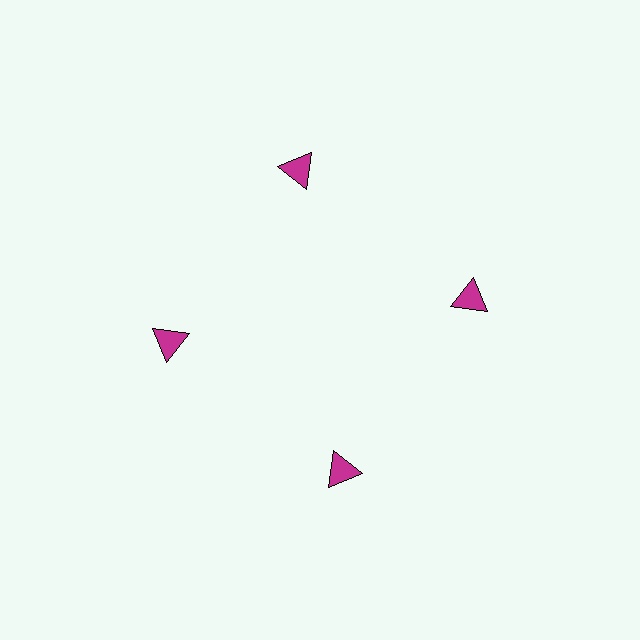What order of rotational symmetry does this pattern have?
This pattern has 4-fold rotational symmetry.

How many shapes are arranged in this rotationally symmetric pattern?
There are 4 shapes, arranged in 4 groups of 1.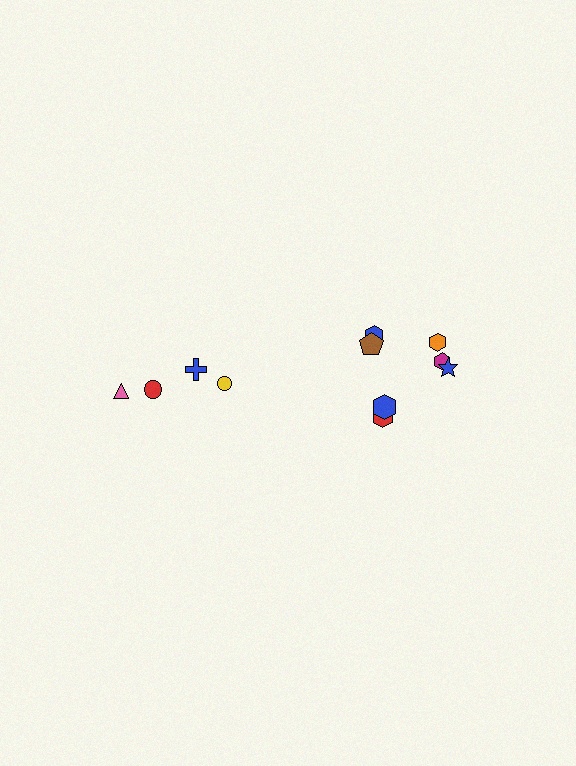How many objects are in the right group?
There are 7 objects.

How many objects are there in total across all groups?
There are 11 objects.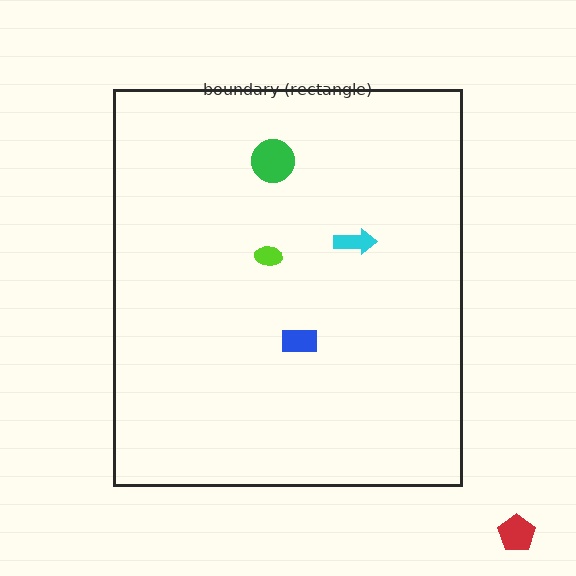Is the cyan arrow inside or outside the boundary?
Inside.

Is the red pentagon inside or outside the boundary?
Outside.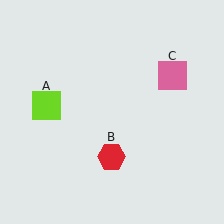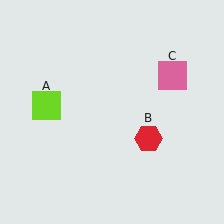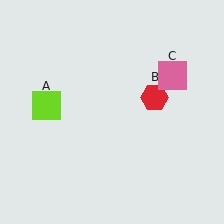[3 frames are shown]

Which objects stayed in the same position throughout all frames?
Lime square (object A) and pink square (object C) remained stationary.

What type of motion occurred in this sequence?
The red hexagon (object B) rotated counterclockwise around the center of the scene.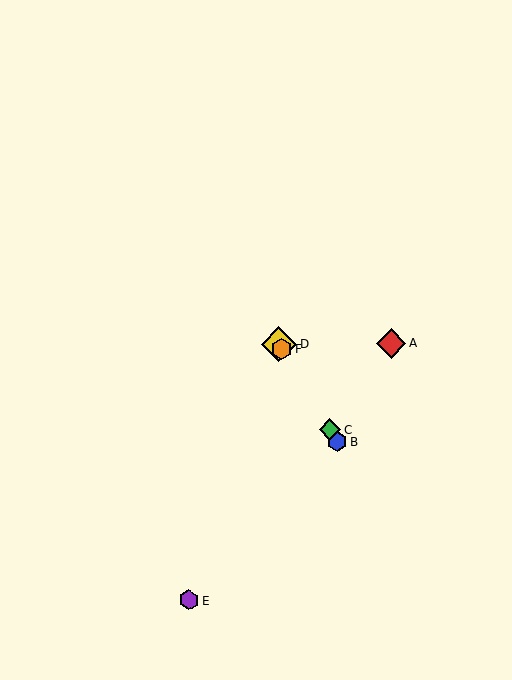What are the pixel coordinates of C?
Object C is at (330, 429).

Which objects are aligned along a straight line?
Objects B, C, D, F are aligned along a straight line.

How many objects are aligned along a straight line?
4 objects (B, C, D, F) are aligned along a straight line.